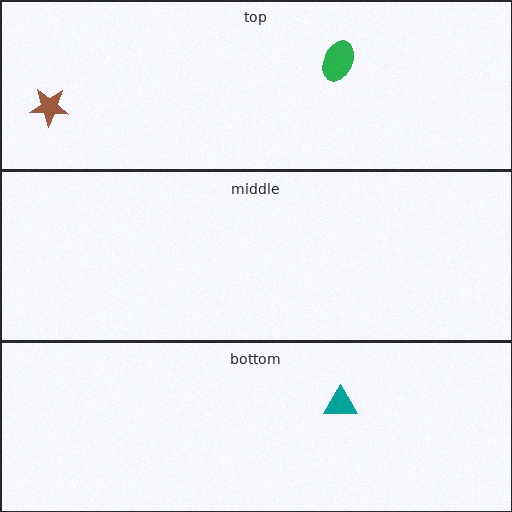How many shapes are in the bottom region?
1.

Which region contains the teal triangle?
The bottom region.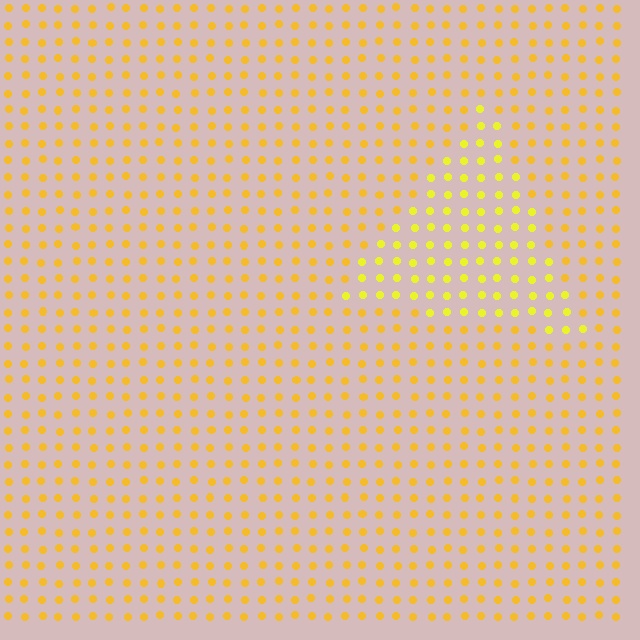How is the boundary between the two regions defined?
The boundary is defined purely by a slight shift in hue (about 20 degrees). Spacing, size, and orientation are identical on both sides.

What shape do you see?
I see a triangle.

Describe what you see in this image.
The image is filled with small yellow elements in a uniform arrangement. A triangle-shaped region is visible where the elements are tinted to a slightly different hue, forming a subtle color boundary.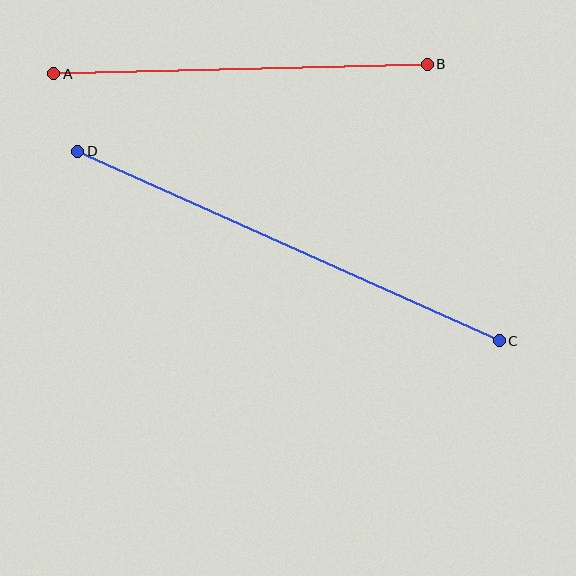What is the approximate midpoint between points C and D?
The midpoint is at approximately (289, 246) pixels.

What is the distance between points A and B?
The distance is approximately 374 pixels.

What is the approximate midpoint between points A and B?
The midpoint is at approximately (240, 69) pixels.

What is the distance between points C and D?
The distance is approximately 462 pixels.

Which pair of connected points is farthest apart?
Points C and D are farthest apart.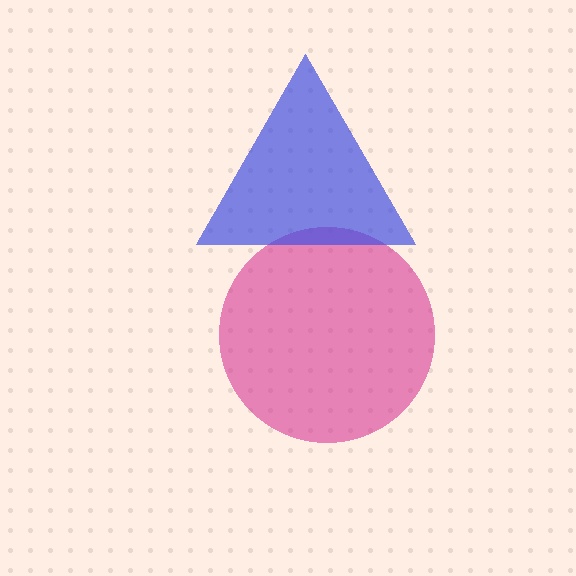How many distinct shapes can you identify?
There are 2 distinct shapes: a magenta circle, a blue triangle.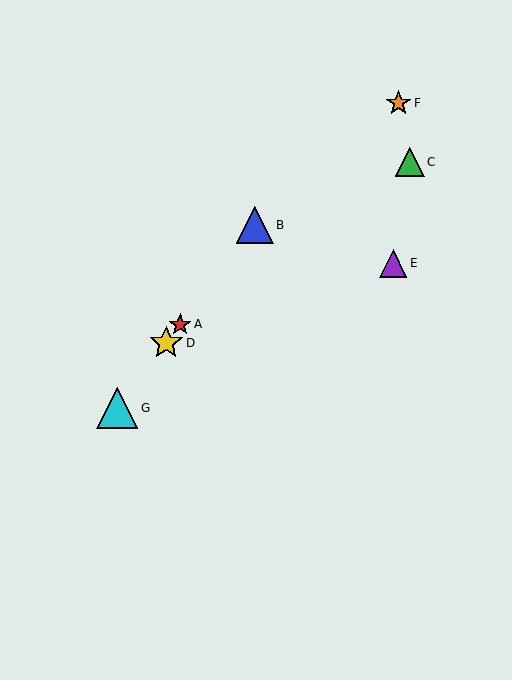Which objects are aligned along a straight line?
Objects A, B, D, G are aligned along a straight line.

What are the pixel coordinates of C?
Object C is at (410, 162).